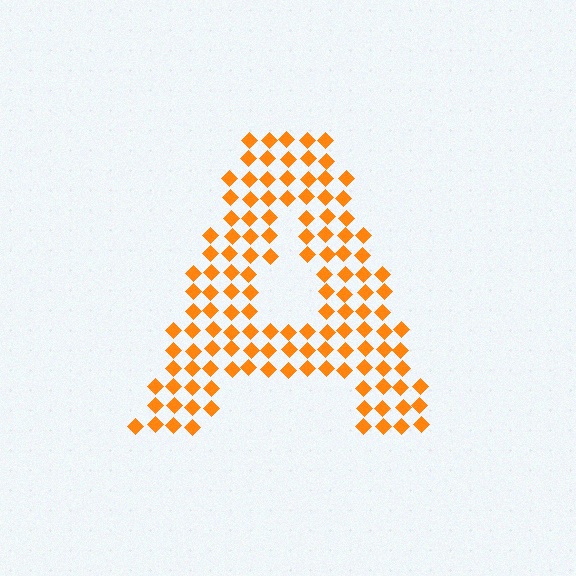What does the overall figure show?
The overall figure shows the letter A.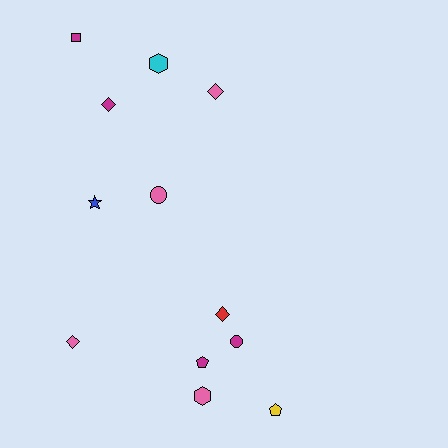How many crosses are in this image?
There are no crosses.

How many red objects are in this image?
There is 1 red object.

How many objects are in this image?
There are 12 objects.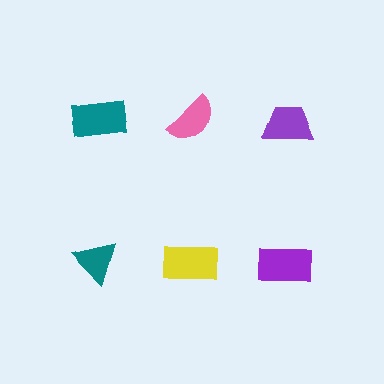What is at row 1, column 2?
A pink semicircle.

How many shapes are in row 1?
3 shapes.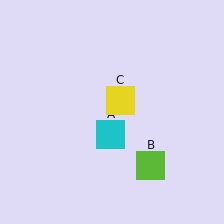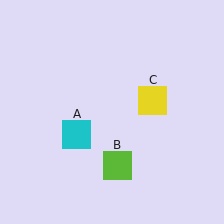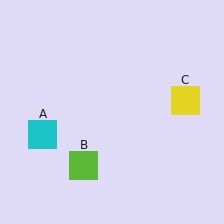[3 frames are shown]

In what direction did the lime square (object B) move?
The lime square (object B) moved left.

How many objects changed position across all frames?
3 objects changed position: cyan square (object A), lime square (object B), yellow square (object C).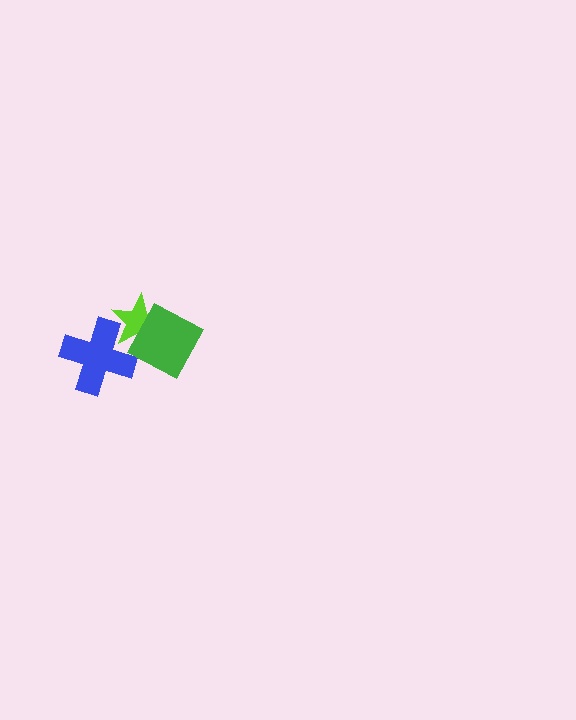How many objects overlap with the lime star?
2 objects overlap with the lime star.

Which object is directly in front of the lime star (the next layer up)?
The blue cross is directly in front of the lime star.